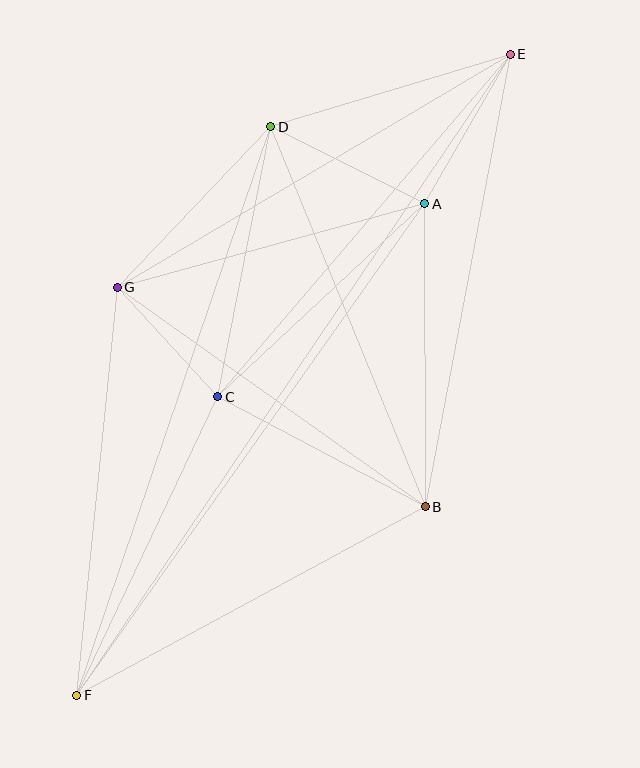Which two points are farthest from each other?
Points E and F are farthest from each other.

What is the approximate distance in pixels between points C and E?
The distance between C and E is approximately 450 pixels.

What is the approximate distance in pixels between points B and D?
The distance between B and D is approximately 411 pixels.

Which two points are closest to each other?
Points C and G are closest to each other.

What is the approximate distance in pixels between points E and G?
The distance between E and G is approximately 457 pixels.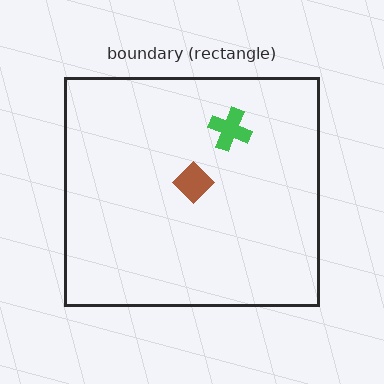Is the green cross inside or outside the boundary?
Inside.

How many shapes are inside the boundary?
2 inside, 0 outside.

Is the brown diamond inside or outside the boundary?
Inside.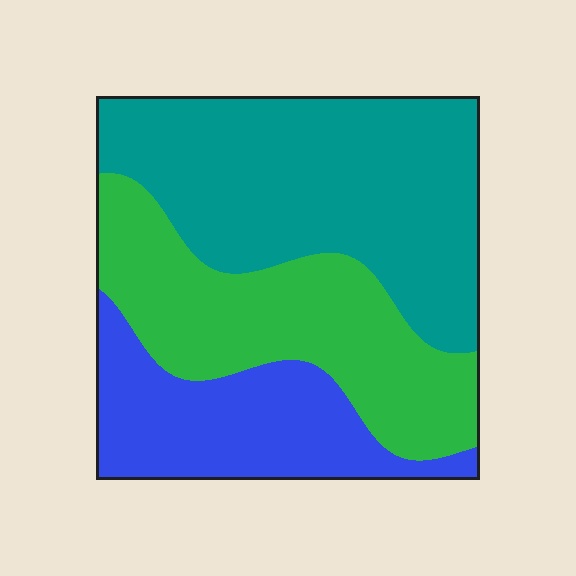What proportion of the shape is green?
Green covers 32% of the shape.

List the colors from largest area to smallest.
From largest to smallest: teal, green, blue.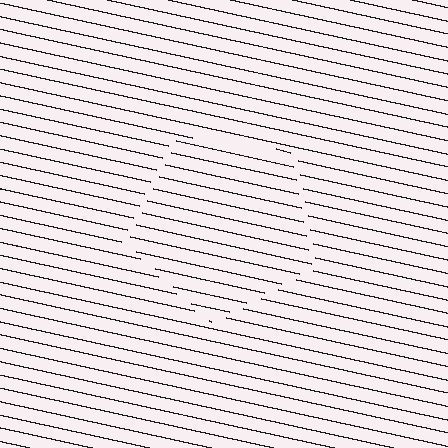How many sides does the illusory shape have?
5 sides — the line-ends trace a pentagon.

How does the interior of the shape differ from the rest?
The interior of the shape contains the same grating, shifted by half a period — the contour is defined by the phase discontinuity where line-ends from the inner and outer gratings abut.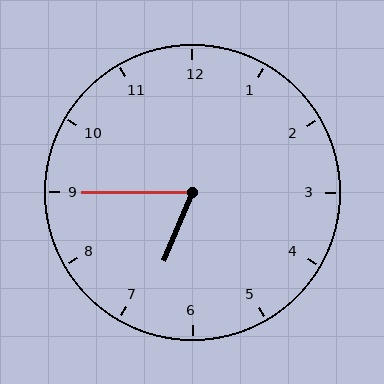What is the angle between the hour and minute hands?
Approximately 68 degrees.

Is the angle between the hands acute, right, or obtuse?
It is acute.